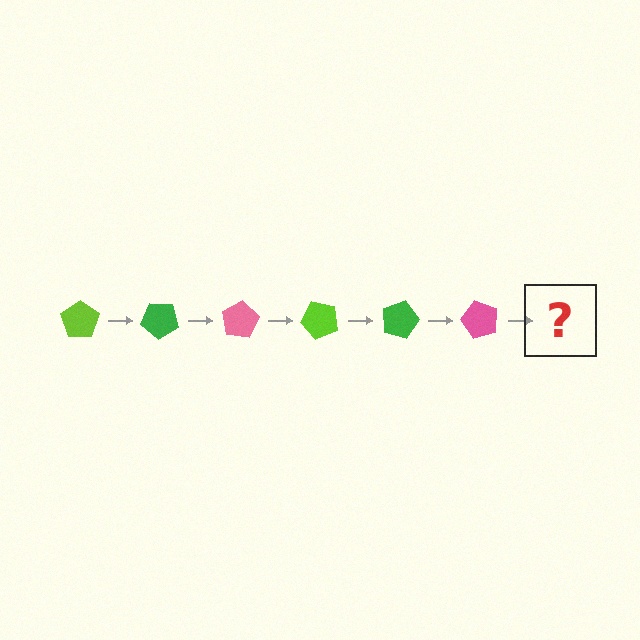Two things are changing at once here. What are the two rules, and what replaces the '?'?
The two rules are that it rotates 40 degrees each step and the color cycles through lime, green, and pink. The '?' should be a lime pentagon, rotated 240 degrees from the start.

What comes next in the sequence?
The next element should be a lime pentagon, rotated 240 degrees from the start.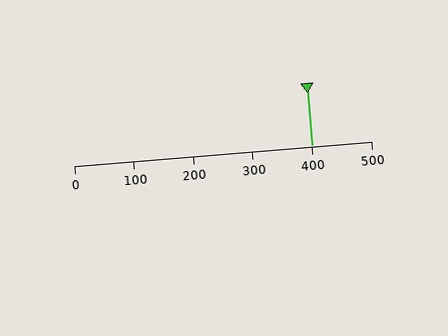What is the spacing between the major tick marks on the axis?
The major ticks are spaced 100 apart.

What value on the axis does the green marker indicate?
The marker indicates approximately 400.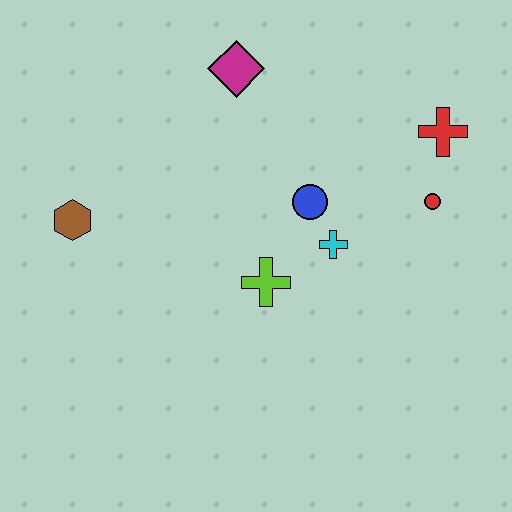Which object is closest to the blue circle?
The cyan cross is closest to the blue circle.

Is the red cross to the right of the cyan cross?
Yes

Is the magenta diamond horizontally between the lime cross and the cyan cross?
No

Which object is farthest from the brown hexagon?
The red cross is farthest from the brown hexagon.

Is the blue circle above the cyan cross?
Yes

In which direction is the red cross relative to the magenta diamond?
The red cross is to the right of the magenta diamond.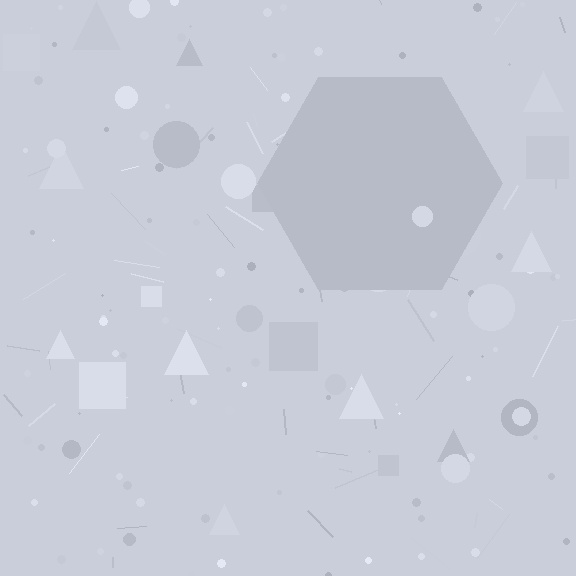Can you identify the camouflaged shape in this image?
The camouflaged shape is a hexagon.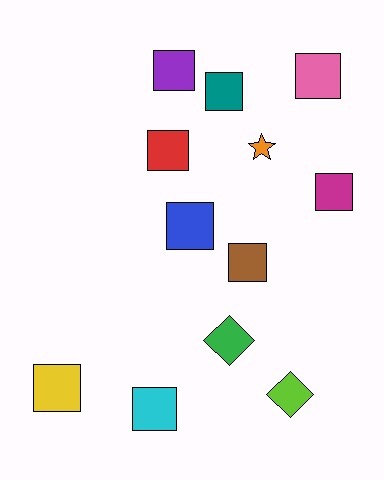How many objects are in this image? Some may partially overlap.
There are 12 objects.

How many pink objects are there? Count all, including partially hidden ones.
There is 1 pink object.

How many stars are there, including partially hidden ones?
There is 1 star.